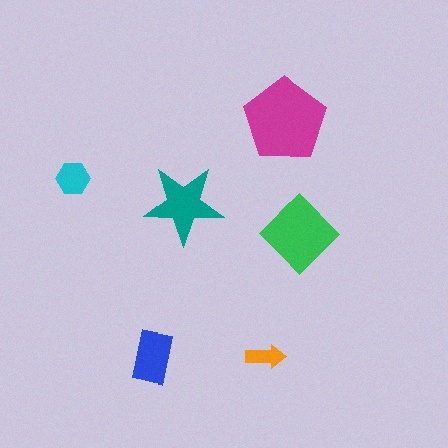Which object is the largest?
The magenta pentagon.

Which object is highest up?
The magenta pentagon is topmost.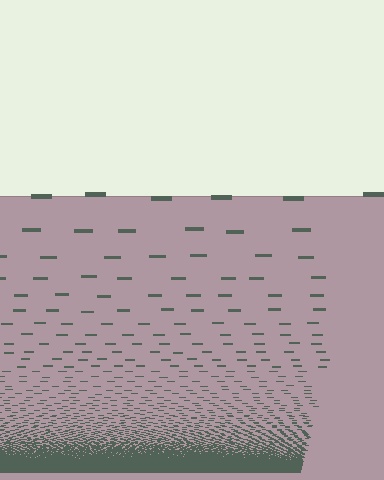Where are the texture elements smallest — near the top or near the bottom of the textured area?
Near the bottom.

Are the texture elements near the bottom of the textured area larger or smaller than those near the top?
Smaller. The gradient is inverted — elements near the bottom are smaller and denser.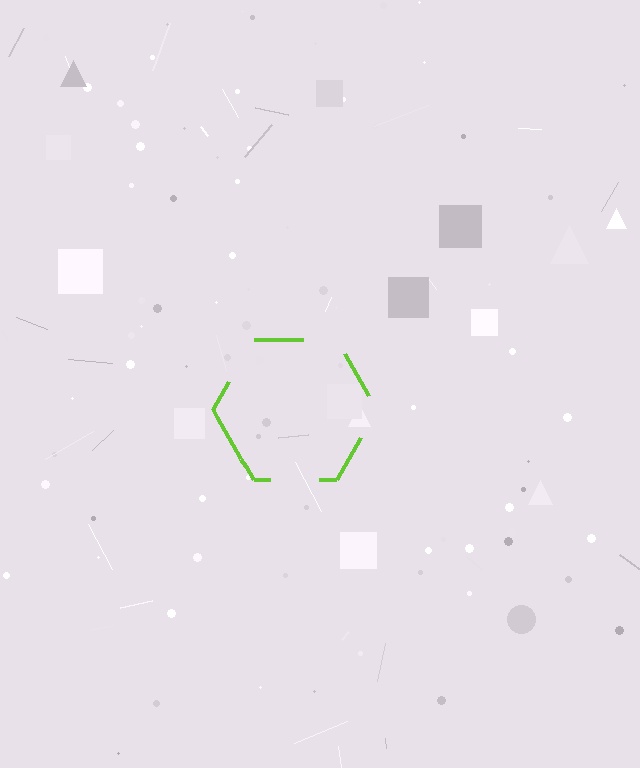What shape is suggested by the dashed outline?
The dashed outline suggests a hexagon.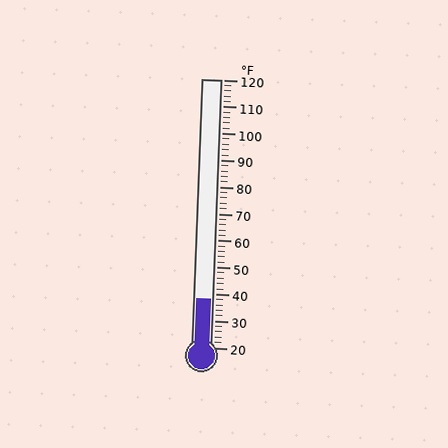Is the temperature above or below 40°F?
The temperature is below 40°F.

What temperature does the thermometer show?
The thermometer shows approximately 38°F.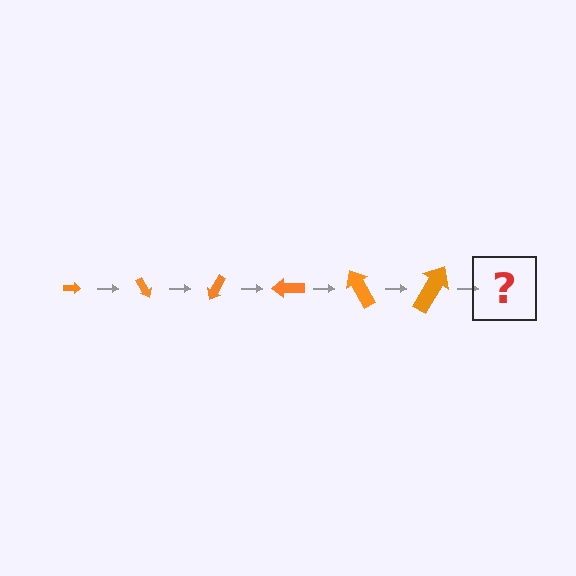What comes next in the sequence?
The next element should be an arrow, larger than the previous one and rotated 360 degrees from the start.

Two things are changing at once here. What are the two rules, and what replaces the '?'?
The two rules are that the arrow grows larger each step and it rotates 60 degrees each step. The '?' should be an arrow, larger than the previous one and rotated 360 degrees from the start.